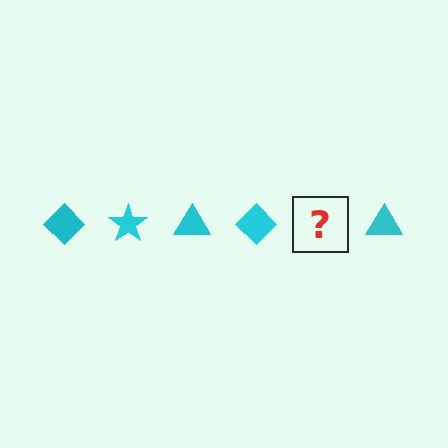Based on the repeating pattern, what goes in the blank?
The blank should be a cyan star.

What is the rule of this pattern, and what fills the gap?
The rule is that the pattern cycles through diamond, star, triangle shapes in cyan. The gap should be filled with a cyan star.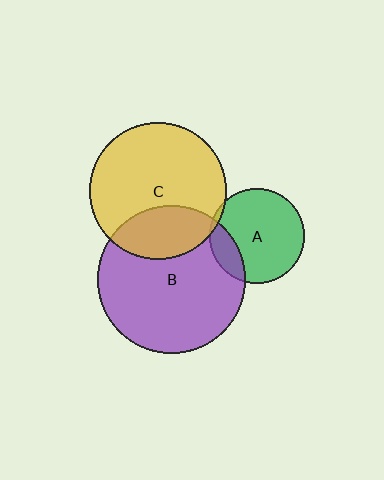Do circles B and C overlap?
Yes.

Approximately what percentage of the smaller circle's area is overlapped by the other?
Approximately 25%.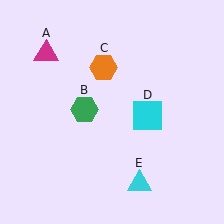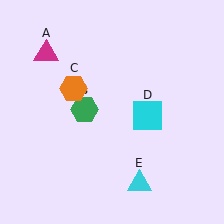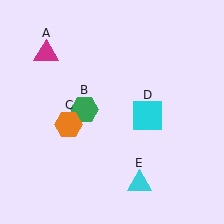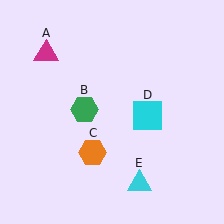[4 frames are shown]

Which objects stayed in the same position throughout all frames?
Magenta triangle (object A) and green hexagon (object B) and cyan square (object D) and cyan triangle (object E) remained stationary.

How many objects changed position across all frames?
1 object changed position: orange hexagon (object C).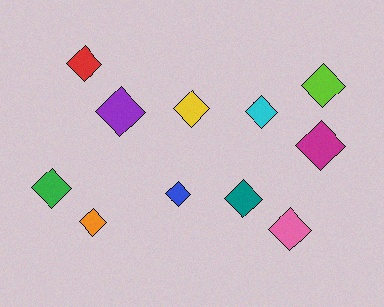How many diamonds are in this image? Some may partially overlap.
There are 11 diamonds.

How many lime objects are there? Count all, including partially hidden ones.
There is 1 lime object.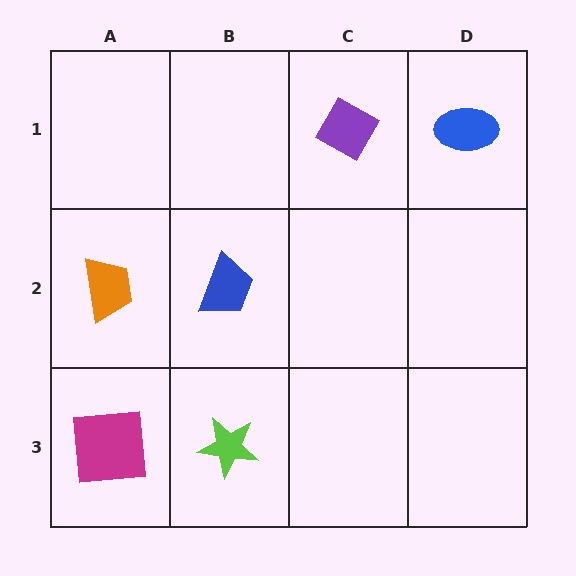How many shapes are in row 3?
2 shapes.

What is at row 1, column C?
A purple diamond.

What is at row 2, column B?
A blue trapezoid.